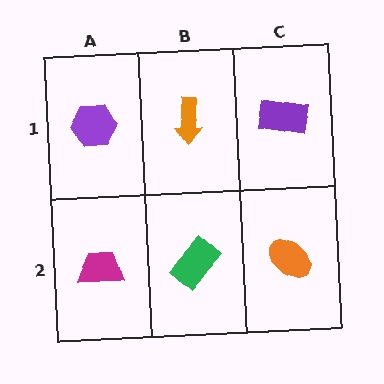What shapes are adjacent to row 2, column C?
A purple rectangle (row 1, column C), a green rectangle (row 2, column B).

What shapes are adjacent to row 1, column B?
A green rectangle (row 2, column B), a purple hexagon (row 1, column A), a purple rectangle (row 1, column C).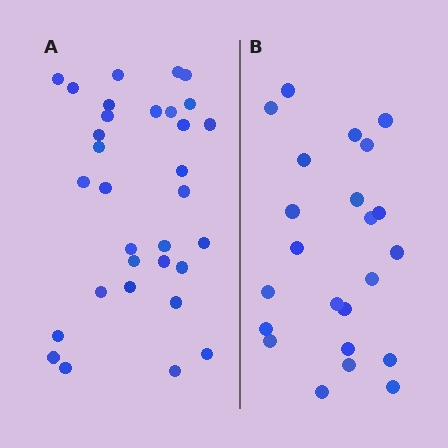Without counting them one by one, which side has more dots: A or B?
Region A (the left region) has more dots.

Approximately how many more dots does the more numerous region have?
Region A has roughly 8 or so more dots than region B.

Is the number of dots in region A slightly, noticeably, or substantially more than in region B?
Region A has noticeably more, but not dramatically so. The ratio is roughly 1.4 to 1.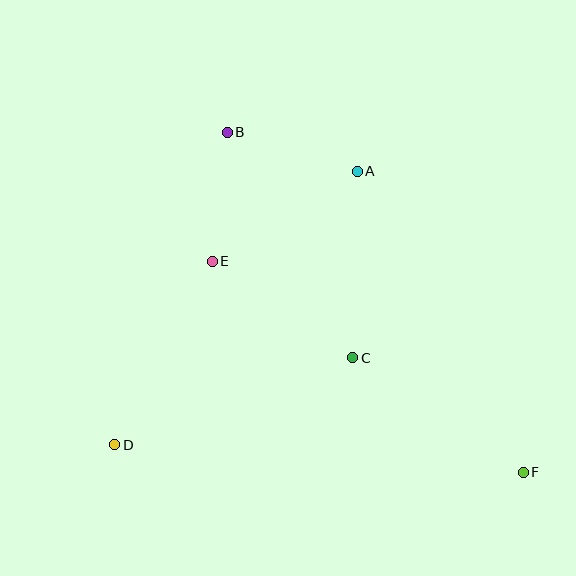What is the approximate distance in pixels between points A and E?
The distance between A and E is approximately 171 pixels.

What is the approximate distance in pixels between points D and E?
The distance between D and E is approximately 208 pixels.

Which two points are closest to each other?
Points B and E are closest to each other.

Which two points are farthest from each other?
Points B and F are farthest from each other.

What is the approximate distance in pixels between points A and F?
The distance between A and F is approximately 344 pixels.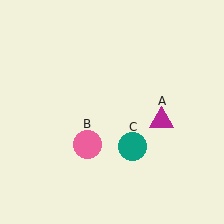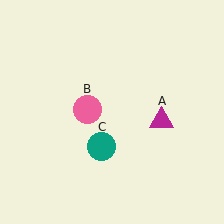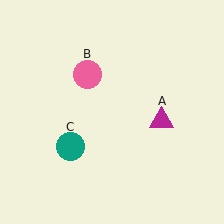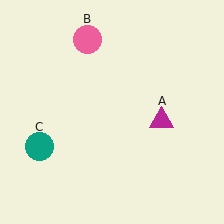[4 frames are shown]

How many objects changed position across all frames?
2 objects changed position: pink circle (object B), teal circle (object C).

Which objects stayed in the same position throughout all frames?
Magenta triangle (object A) remained stationary.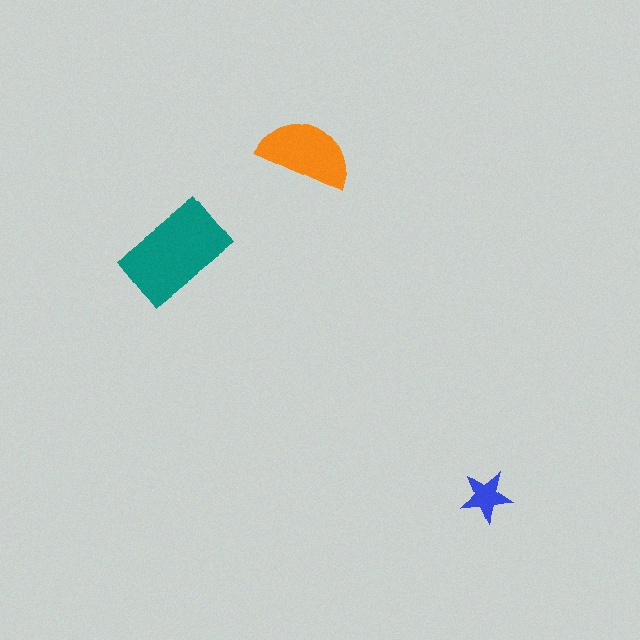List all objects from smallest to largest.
The blue star, the orange semicircle, the teal rectangle.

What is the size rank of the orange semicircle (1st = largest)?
2nd.